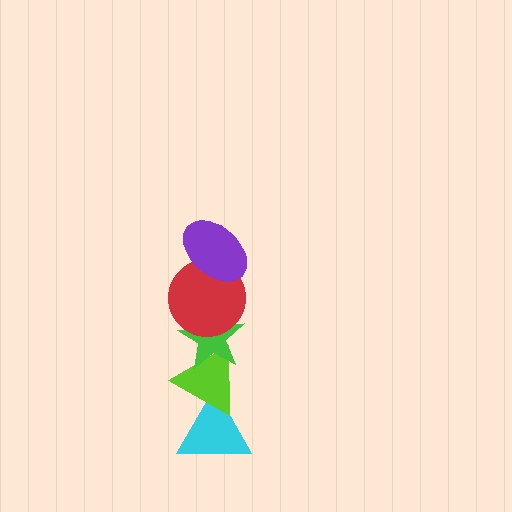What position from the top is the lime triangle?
The lime triangle is 4th from the top.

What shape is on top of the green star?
The red circle is on top of the green star.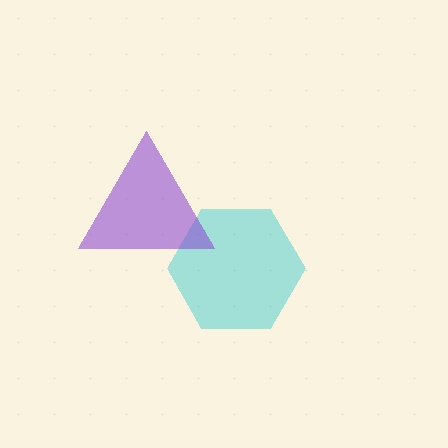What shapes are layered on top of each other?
The layered shapes are: a cyan hexagon, a purple triangle.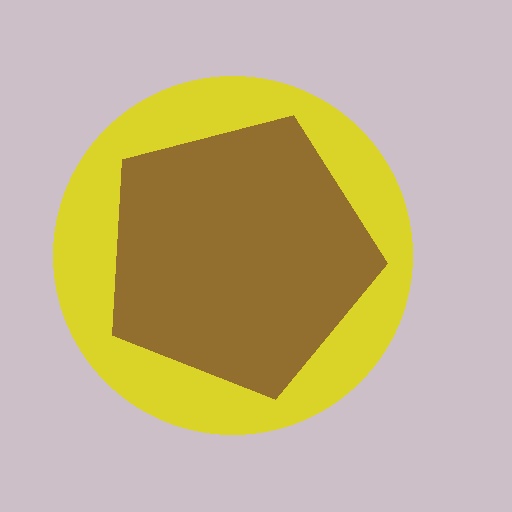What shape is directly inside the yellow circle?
The brown pentagon.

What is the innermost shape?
The brown pentagon.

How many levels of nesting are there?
2.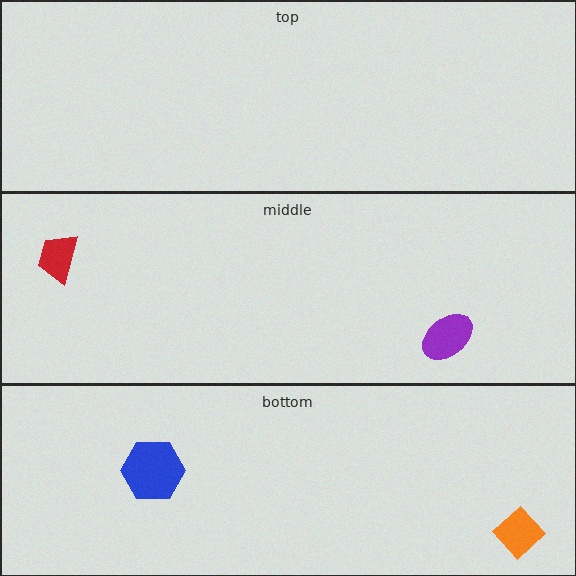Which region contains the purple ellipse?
The middle region.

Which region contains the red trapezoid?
The middle region.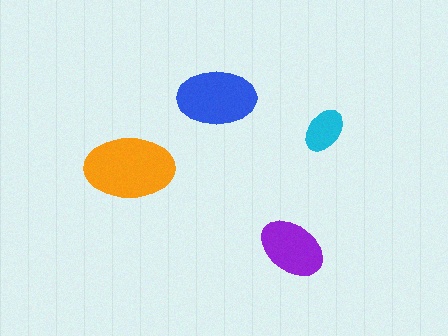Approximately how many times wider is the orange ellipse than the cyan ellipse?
About 2 times wider.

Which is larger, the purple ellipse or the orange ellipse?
The orange one.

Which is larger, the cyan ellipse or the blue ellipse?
The blue one.